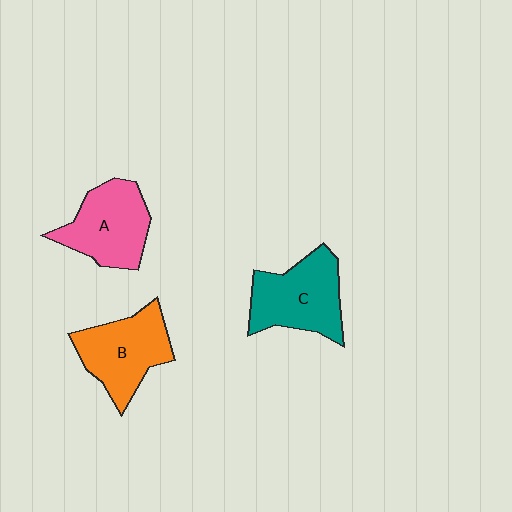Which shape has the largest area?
Shape C (teal).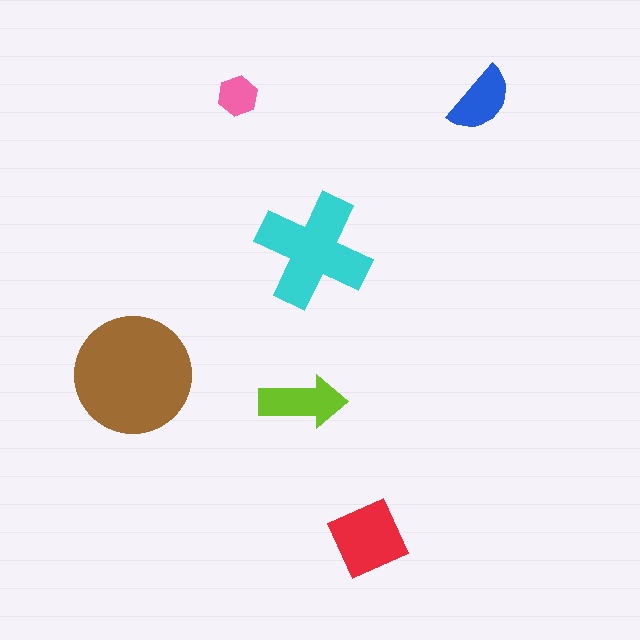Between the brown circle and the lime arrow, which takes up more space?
The brown circle.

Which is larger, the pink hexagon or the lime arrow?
The lime arrow.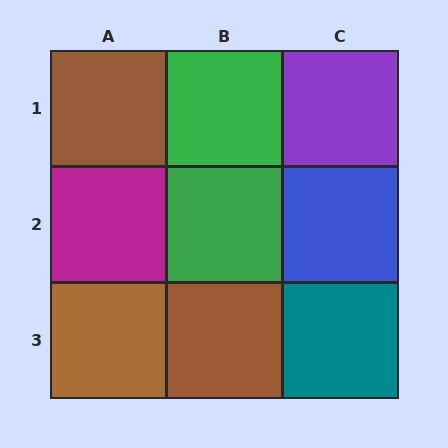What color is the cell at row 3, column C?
Teal.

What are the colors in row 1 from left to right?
Brown, green, purple.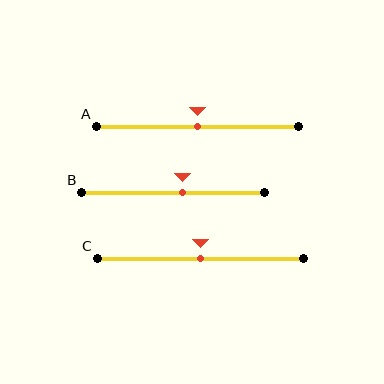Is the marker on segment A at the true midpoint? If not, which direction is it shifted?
Yes, the marker on segment A is at the true midpoint.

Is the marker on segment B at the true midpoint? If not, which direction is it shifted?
No, the marker on segment B is shifted to the right by about 5% of the segment length.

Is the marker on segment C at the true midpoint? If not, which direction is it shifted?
Yes, the marker on segment C is at the true midpoint.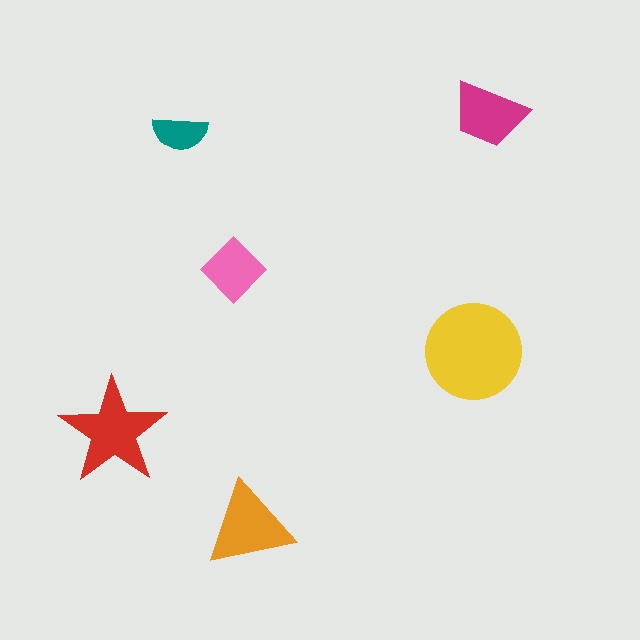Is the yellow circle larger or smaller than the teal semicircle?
Larger.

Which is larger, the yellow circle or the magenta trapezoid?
The yellow circle.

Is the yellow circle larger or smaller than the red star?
Larger.